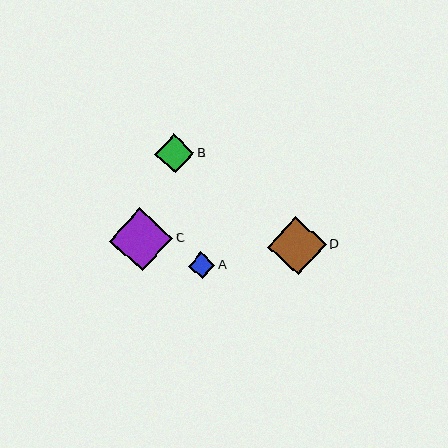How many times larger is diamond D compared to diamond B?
Diamond D is approximately 1.5 times the size of diamond B.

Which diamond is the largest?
Diamond C is the largest with a size of approximately 63 pixels.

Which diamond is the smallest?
Diamond A is the smallest with a size of approximately 27 pixels.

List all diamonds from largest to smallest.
From largest to smallest: C, D, B, A.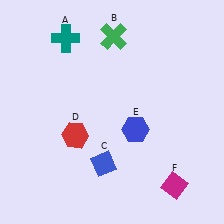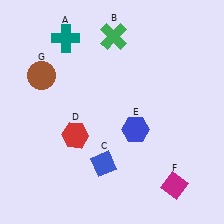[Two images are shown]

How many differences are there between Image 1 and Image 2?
There is 1 difference between the two images.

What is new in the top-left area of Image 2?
A brown circle (G) was added in the top-left area of Image 2.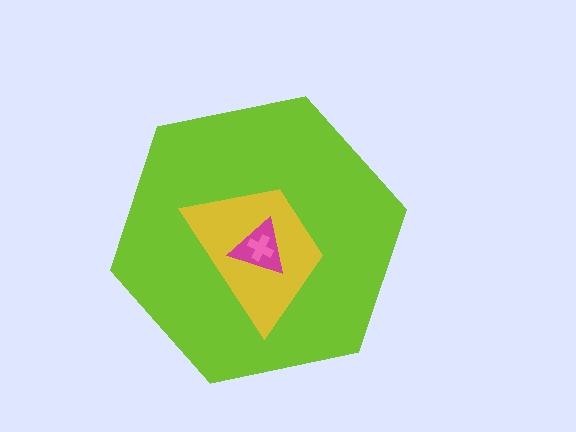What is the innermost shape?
The pink cross.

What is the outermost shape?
The lime hexagon.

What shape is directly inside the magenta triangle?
The pink cross.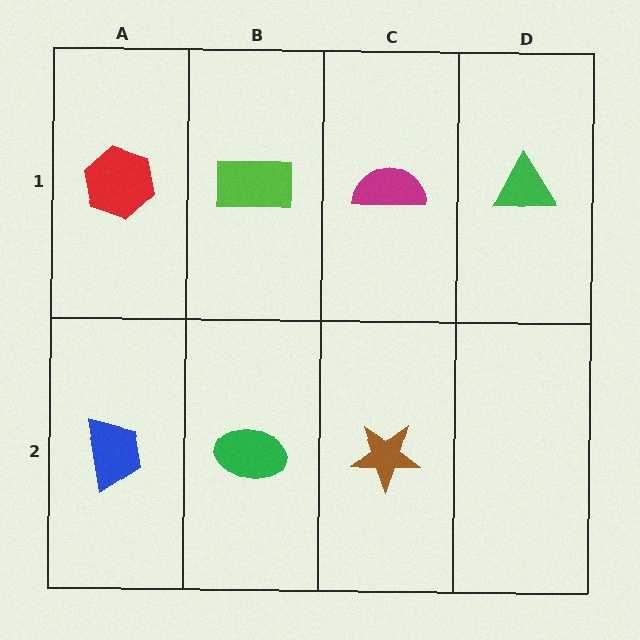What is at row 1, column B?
A lime rectangle.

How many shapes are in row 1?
4 shapes.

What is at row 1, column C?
A magenta semicircle.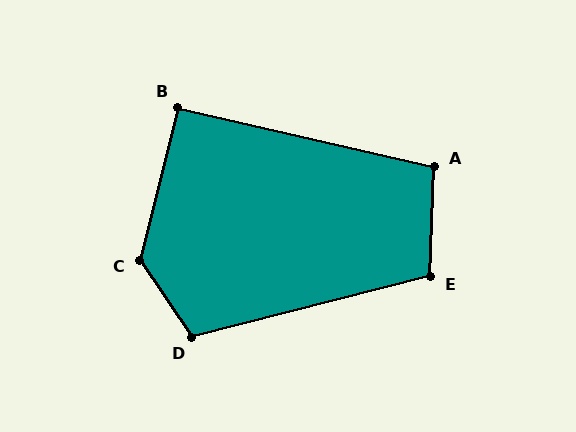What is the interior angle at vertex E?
Approximately 106 degrees (obtuse).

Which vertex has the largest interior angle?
C, at approximately 132 degrees.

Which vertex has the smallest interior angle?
B, at approximately 91 degrees.